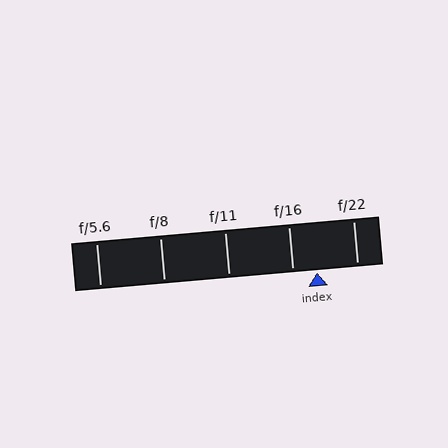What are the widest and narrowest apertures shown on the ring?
The widest aperture shown is f/5.6 and the narrowest is f/22.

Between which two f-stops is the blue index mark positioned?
The index mark is between f/16 and f/22.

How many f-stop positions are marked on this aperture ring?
There are 5 f-stop positions marked.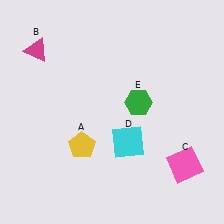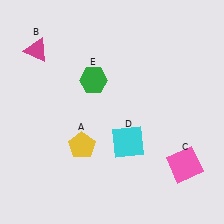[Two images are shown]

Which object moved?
The green hexagon (E) moved left.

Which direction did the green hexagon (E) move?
The green hexagon (E) moved left.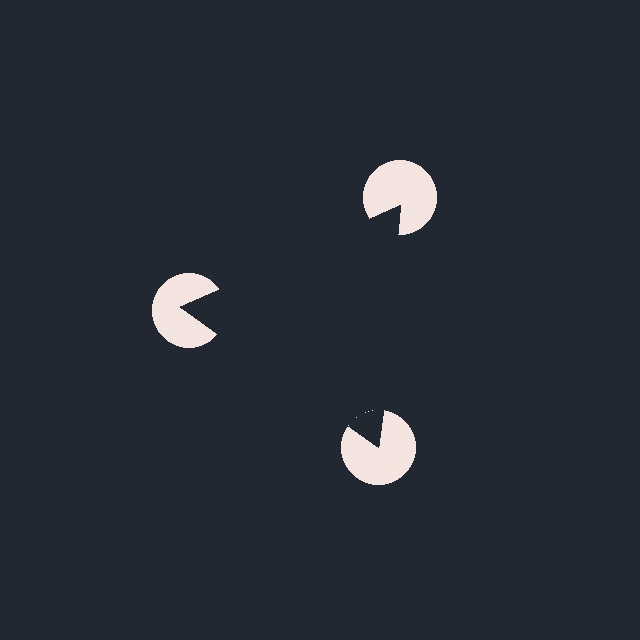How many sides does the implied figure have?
3 sides.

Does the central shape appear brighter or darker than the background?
It typically appears slightly darker than the background, even though no actual brightness change is drawn.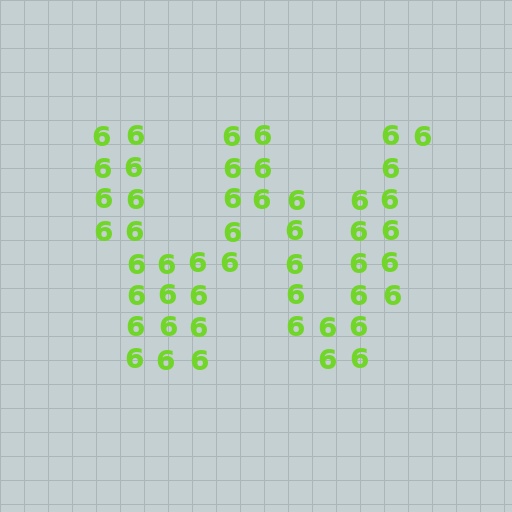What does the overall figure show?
The overall figure shows the letter W.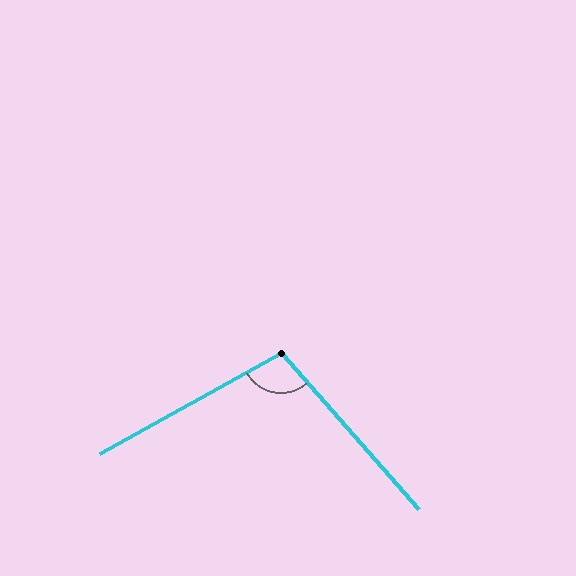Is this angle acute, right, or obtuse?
It is obtuse.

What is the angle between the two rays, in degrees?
Approximately 102 degrees.